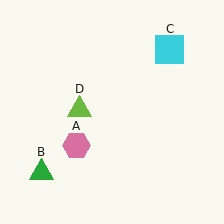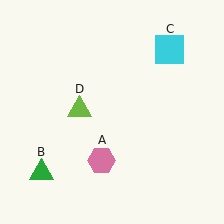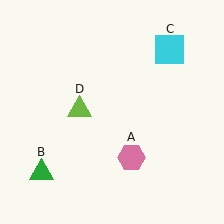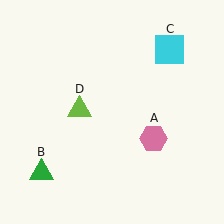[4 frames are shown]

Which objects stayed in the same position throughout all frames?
Green triangle (object B) and cyan square (object C) and lime triangle (object D) remained stationary.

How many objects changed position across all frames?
1 object changed position: pink hexagon (object A).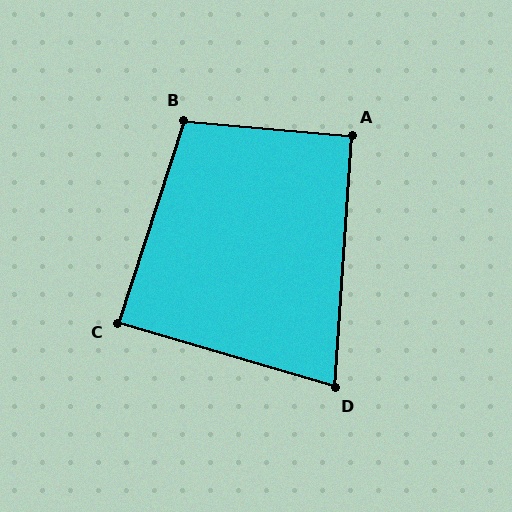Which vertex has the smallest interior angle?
D, at approximately 77 degrees.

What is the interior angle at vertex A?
Approximately 91 degrees (approximately right).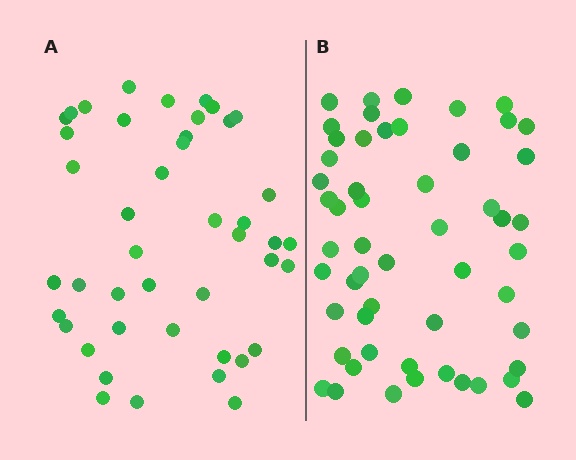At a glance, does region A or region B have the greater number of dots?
Region B (the right region) has more dots.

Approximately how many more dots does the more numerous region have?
Region B has roughly 10 or so more dots than region A.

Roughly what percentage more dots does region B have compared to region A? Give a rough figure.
About 25% more.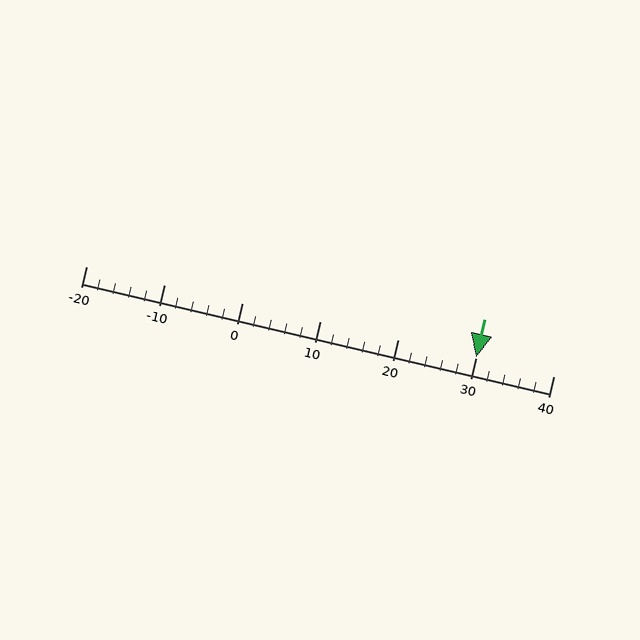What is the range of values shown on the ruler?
The ruler shows values from -20 to 40.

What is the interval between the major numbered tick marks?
The major tick marks are spaced 10 units apart.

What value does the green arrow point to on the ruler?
The green arrow points to approximately 30.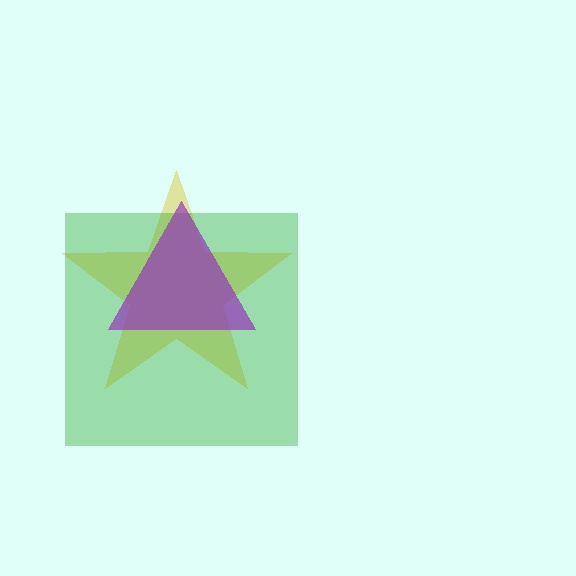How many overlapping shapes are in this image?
There are 3 overlapping shapes in the image.